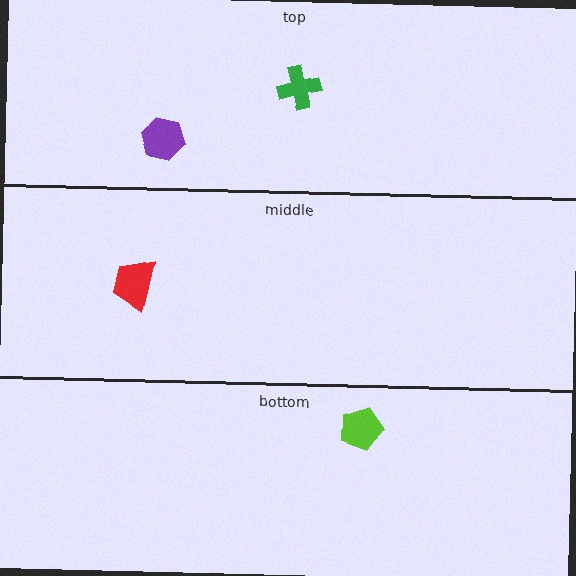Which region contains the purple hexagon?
The top region.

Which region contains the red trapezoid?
The middle region.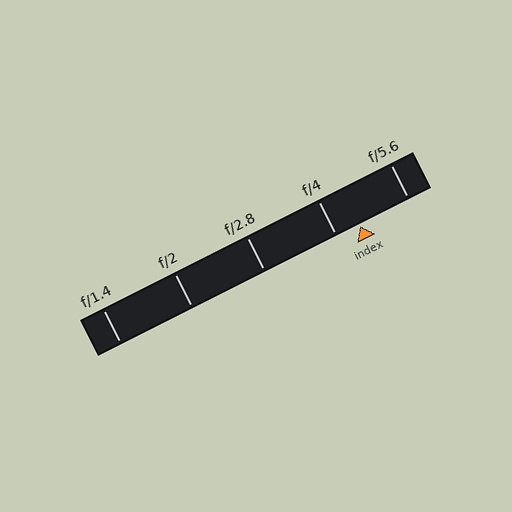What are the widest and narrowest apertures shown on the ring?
The widest aperture shown is f/1.4 and the narrowest is f/5.6.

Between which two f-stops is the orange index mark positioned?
The index mark is between f/4 and f/5.6.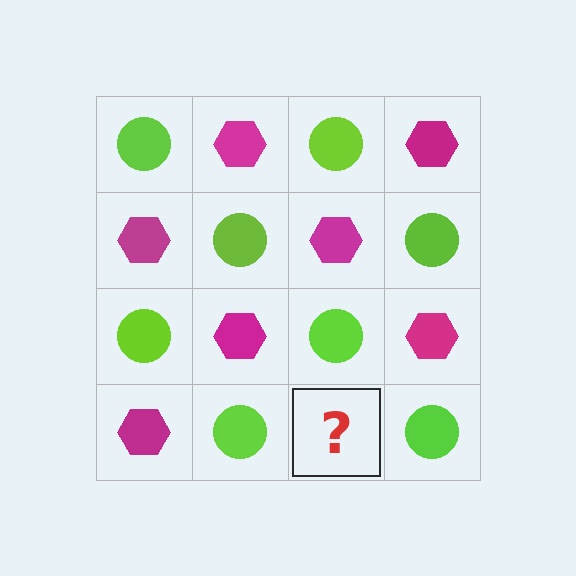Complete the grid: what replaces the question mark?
The question mark should be replaced with a magenta hexagon.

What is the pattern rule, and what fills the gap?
The rule is that it alternates lime circle and magenta hexagon in a checkerboard pattern. The gap should be filled with a magenta hexagon.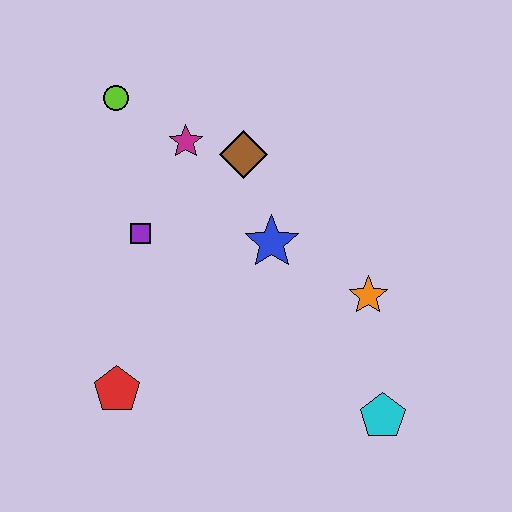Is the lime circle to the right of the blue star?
No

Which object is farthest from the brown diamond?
The cyan pentagon is farthest from the brown diamond.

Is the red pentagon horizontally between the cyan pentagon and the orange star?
No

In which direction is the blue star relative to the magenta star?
The blue star is below the magenta star.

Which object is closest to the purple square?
The magenta star is closest to the purple square.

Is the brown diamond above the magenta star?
No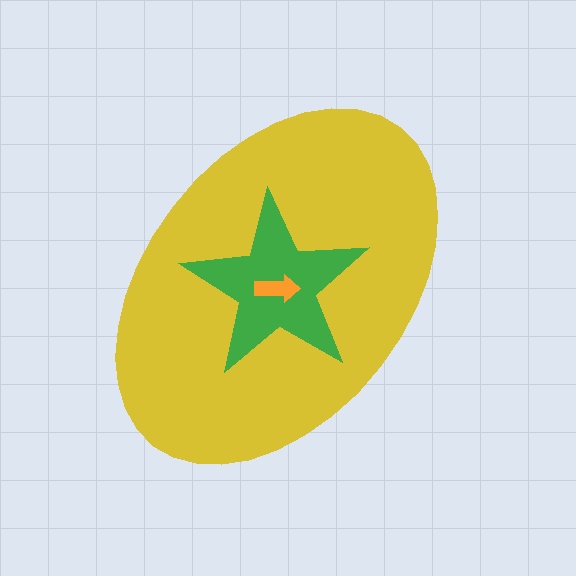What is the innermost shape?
The orange arrow.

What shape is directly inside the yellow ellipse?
The green star.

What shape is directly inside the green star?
The orange arrow.